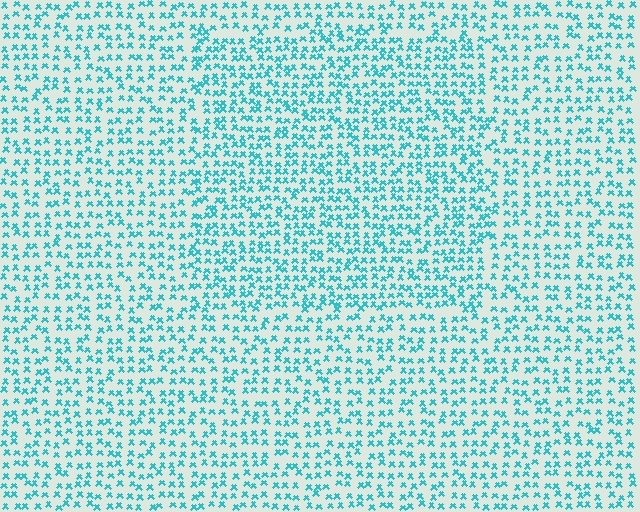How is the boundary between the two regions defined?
The boundary is defined by a change in element density (approximately 1.4x ratio). All elements are the same color, size, and shape.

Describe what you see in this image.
The image contains small cyan elements arranged at two different densities. A rectangle-shaped region is visible where the elements are more densely packed than the surrounding area.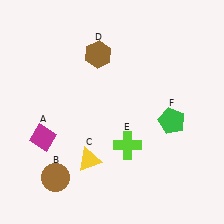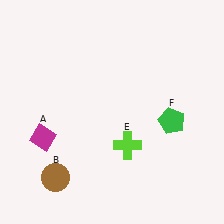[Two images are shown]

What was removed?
The yellow triangle (C), the brown hexagon (D) were removed in Image 2.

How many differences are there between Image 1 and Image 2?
There are 2 differences between the two images.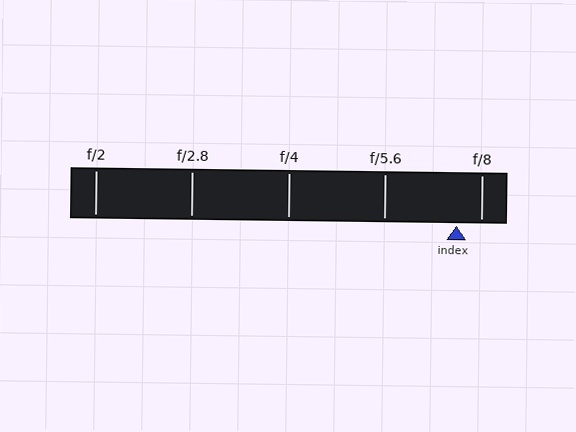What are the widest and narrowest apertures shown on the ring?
The widest aperture shown is f/2 and the narrowest is f/8.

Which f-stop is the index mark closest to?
The index mark is closest to f/8.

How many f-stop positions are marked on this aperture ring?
There are 5 f-stop positions marked.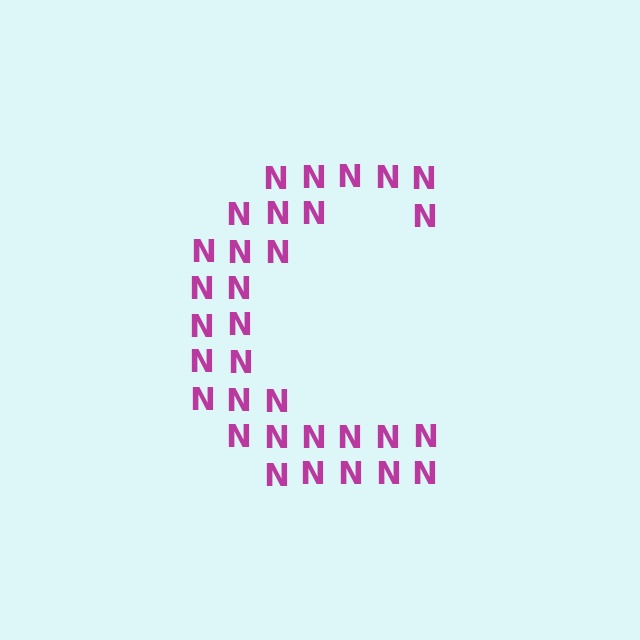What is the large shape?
The large shape is the letter C.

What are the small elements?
The small elements are letter N's.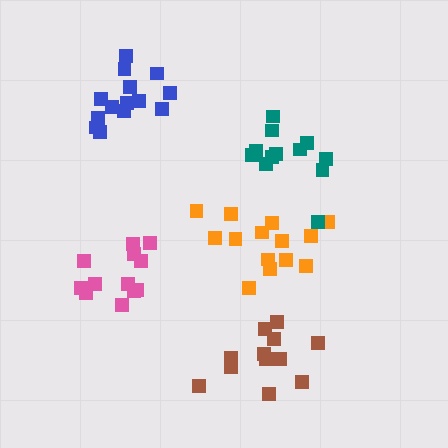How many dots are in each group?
Group 1: 14 dots, Group 2: 12 dots, Group 3: 12 dots, Group 4: 14 dots, Group 5: 12 dots (64 total).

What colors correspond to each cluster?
The clusters are colored: orange, pink, teal, blue, brown.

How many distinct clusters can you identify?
There are 5 distinct clusters.